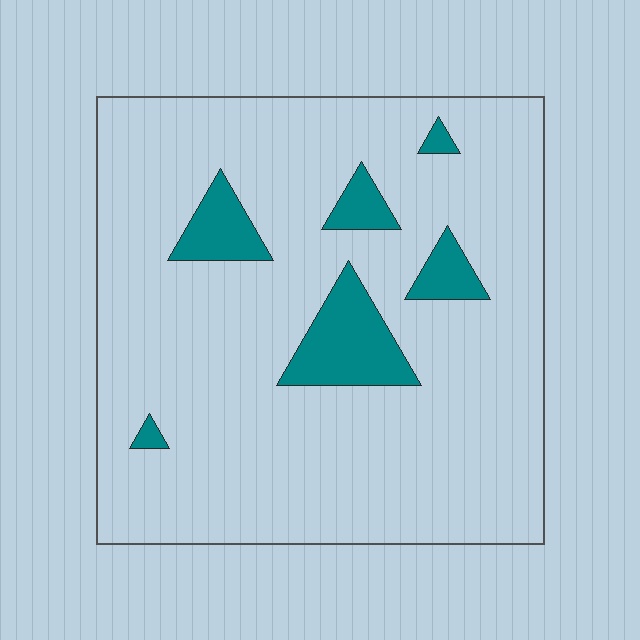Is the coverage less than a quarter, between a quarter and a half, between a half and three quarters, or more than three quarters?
Less than a quarter.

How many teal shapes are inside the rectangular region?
6.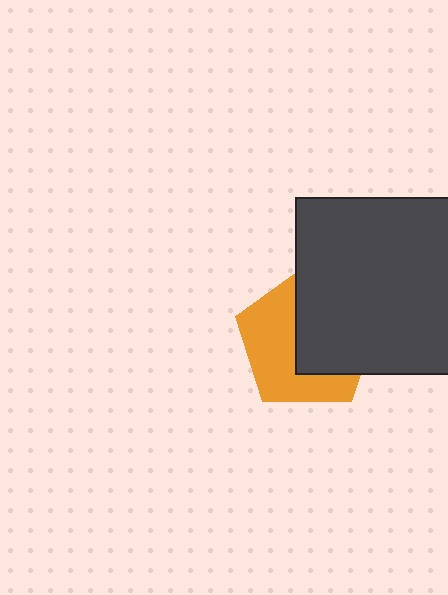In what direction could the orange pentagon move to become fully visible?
The orange pentagon could move left. That would shift it out from behind the dark gray square entirely.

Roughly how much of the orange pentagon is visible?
About half of it is visible (roughly 50%).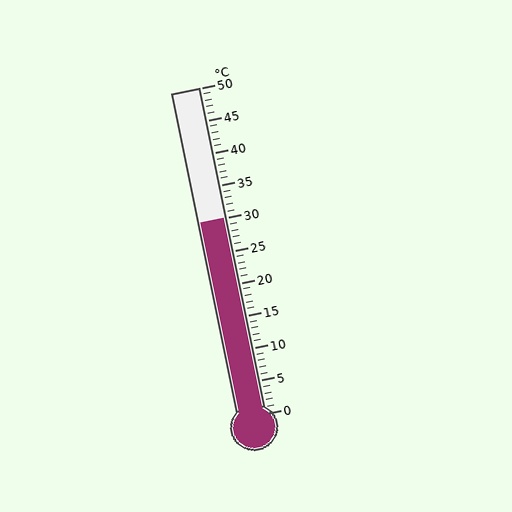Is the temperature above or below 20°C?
The temperature is above 20°C.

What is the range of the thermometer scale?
The thermometer scale ranges from 0°C to 50°C.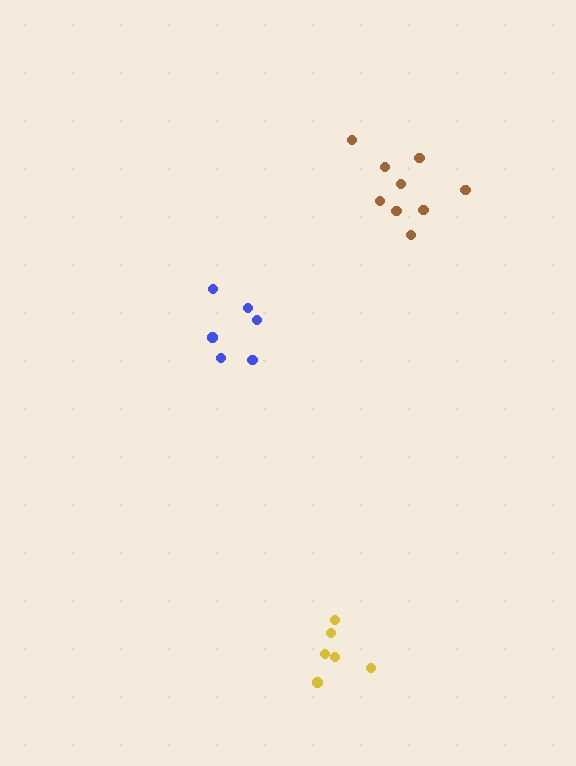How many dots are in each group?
Group 1: 9 dots, Group 2: 6 dots, Group 3: 6 dots (21 total).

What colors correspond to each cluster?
The clusters are colored: brown, blue, yellow.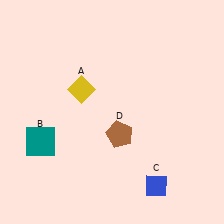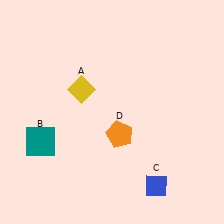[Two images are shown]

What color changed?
The pentagon (D) changed from brown in Image 1 to orange in Image 2.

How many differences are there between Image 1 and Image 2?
There is 1 difference between the two images.